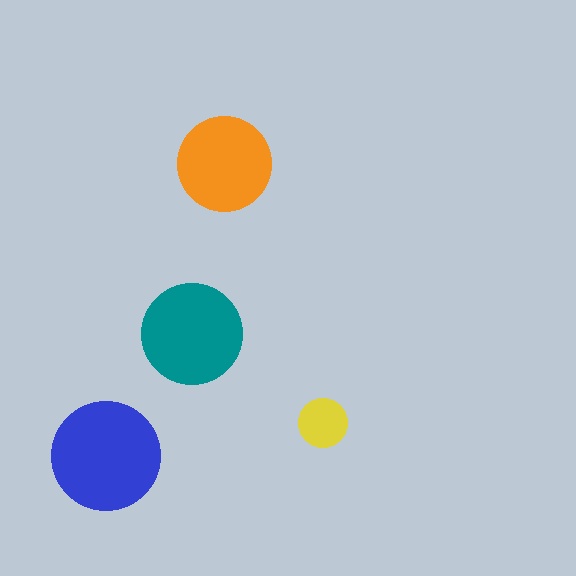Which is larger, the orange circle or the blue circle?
The blue one.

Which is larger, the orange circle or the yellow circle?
The orange one.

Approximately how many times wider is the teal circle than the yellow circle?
About 2 times wider.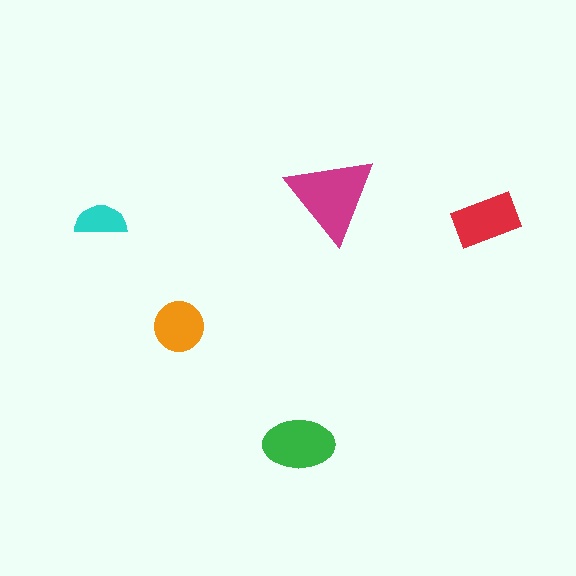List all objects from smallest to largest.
The cyan semicircle, the orange circle, the red rectangle, the green ellipse, the magenta triangle.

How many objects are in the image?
There are 5 objects in the image.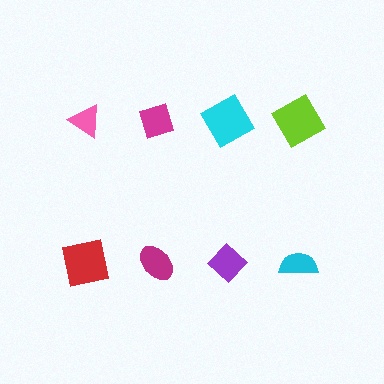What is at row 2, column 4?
A cyan semicircle.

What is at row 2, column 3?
A purple diamond.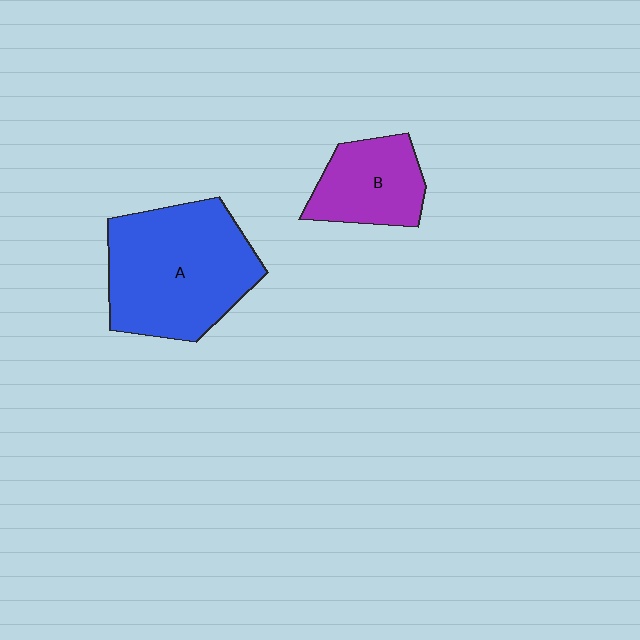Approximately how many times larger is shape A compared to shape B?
Approximately 2.0 times.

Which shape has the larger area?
Shape A (blue).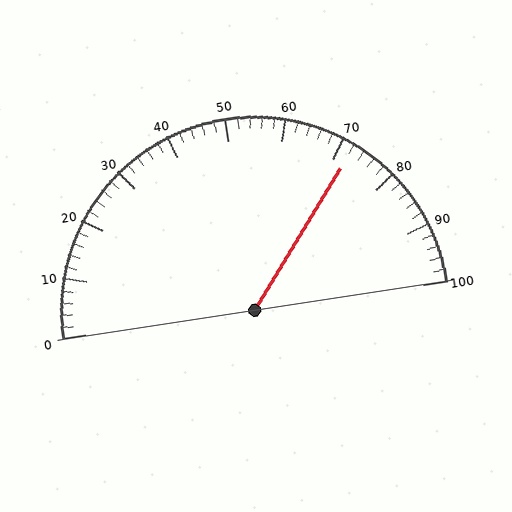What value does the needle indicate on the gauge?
The needle indicates approximately 72.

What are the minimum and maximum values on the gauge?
The gauge ranges from 0 to 100.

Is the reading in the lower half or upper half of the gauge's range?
The reading is in the upper half of the range (0 to 100).